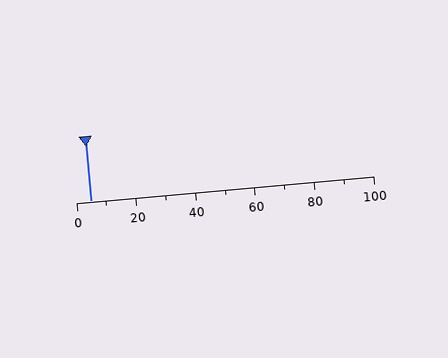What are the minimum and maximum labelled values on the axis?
The axis runs from 0 to 100.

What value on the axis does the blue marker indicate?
The marker indicates approximately 5.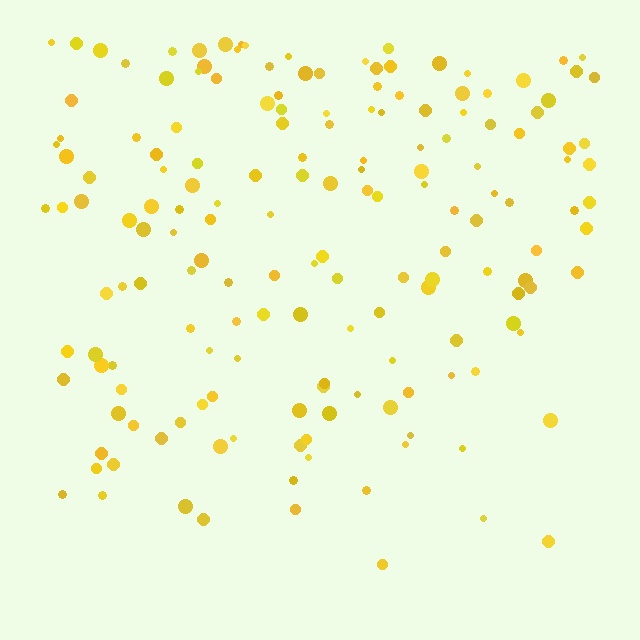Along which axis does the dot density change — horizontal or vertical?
Vertical.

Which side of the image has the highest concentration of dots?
The top.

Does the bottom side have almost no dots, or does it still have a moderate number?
Still a moderate number, just noticeably fewer than the top.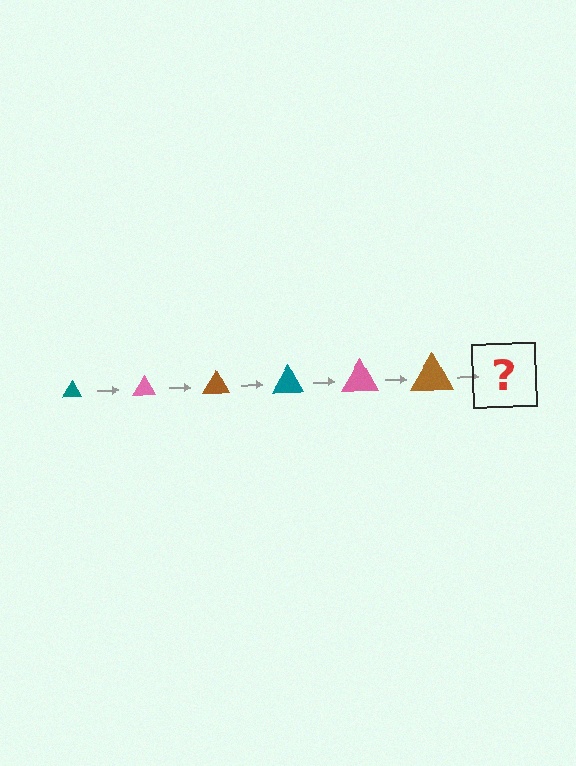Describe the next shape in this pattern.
It should be a teal triangle, larger than the previous one.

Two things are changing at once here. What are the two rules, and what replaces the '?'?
The two rules are that the triangle grows larger each step and the color cycles through teal, pink, and brown. The '?' should be a teal triangle, larger than the previous one.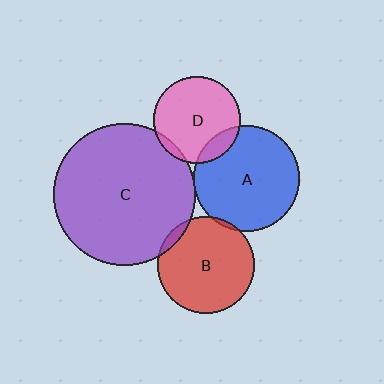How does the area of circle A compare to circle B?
Approximately 1.2 times.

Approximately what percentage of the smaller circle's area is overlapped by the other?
Approximately 15%.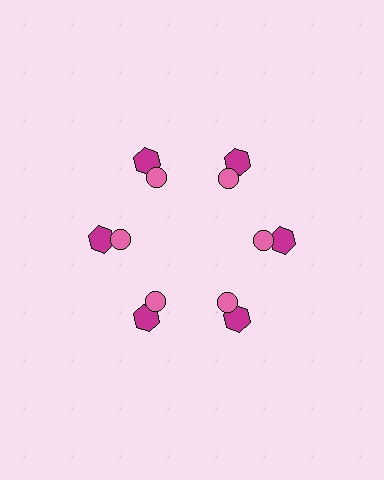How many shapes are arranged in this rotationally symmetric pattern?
There are 12 shapes, arranged in 6 groups of 2.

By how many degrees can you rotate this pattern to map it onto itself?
The pattern maps onto itself every 60 degrees of rotation.